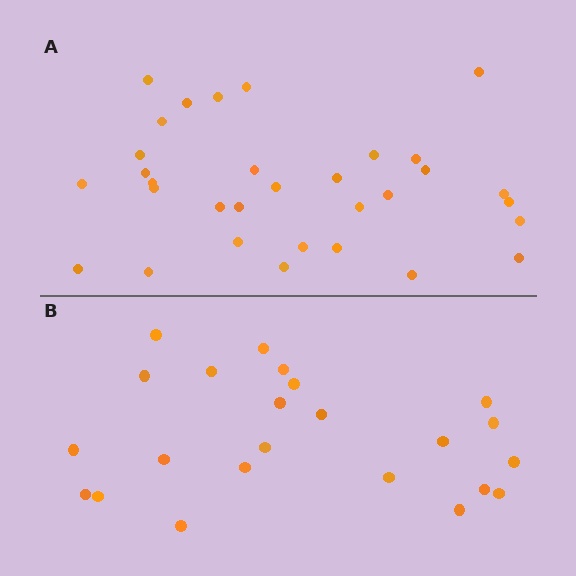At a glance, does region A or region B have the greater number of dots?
Region A (the top region) has more dots.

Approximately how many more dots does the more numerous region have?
Region A has roughly 8 or so more dots than region B.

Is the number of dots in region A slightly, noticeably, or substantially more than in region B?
Region A has noticeably more, but not dramatically so. The ratio is roughly 1.4 to 1.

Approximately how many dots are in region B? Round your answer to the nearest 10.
About 20 dots. (The exact count is 23, which rounds to 20.)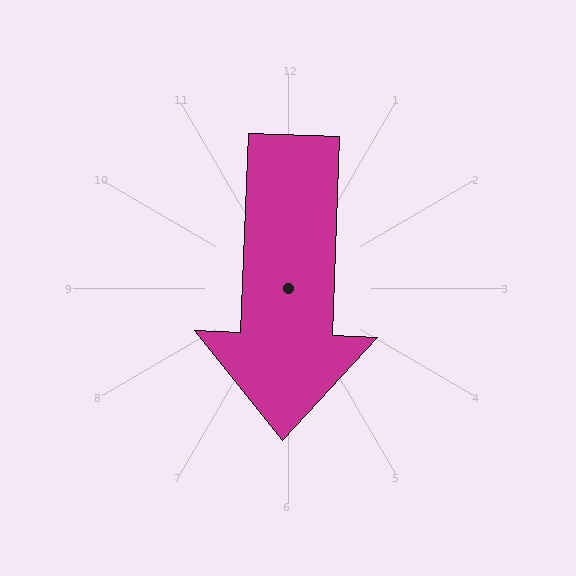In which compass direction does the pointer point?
South.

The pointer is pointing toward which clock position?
Roughly 6 o'clock.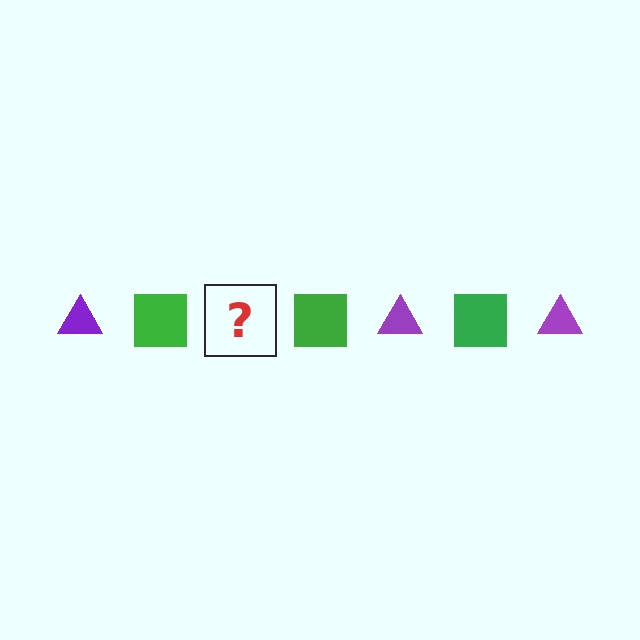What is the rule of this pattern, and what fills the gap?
The rule is that the pattern alternates between purple triangle and green square. The gap should be filled with a purple triangle.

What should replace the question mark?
The question mark should be replaced with a purple triangle.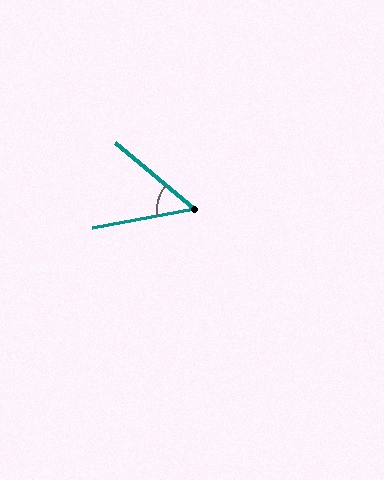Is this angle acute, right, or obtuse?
It is acute.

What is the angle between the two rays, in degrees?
Approximately 50 degrees.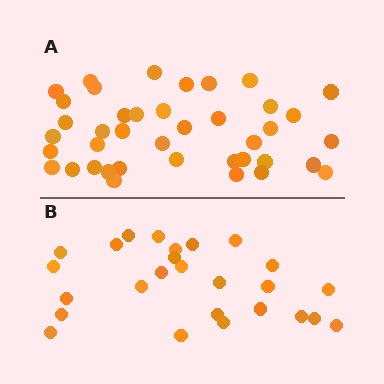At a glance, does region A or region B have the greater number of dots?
Region A (the top region) has more dots.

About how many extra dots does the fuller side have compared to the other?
Region A has approximately 15 more dots than region B.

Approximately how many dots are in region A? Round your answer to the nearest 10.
About 40 dots.